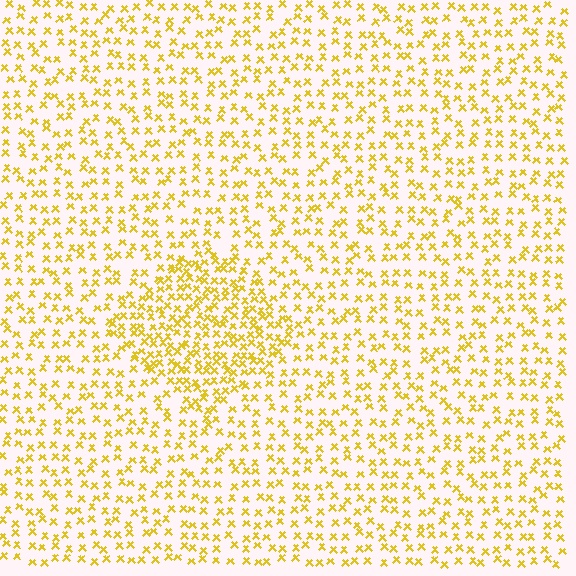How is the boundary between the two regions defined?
The boundary is defined by a change in element density (approximately 1.9x ratio). All elements are the same color, size, and shape.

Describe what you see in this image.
The image contains small yellow elements arranged at two different densities. A diamond-shaped region is visible where the elements are more densely packed than the surrounding area.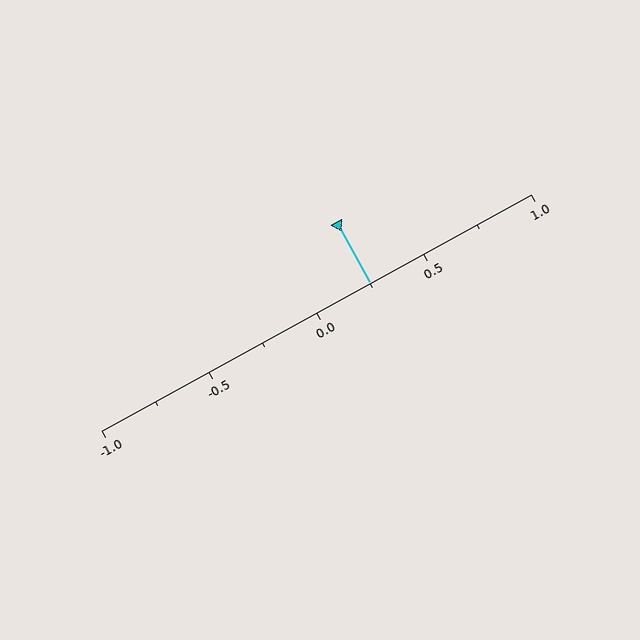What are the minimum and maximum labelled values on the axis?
The axis runs from -1.0 to 1.0.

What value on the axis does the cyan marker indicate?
The marker indicates approximately 0.25.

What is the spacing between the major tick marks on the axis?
The major ticks are spaced 0.5 apart.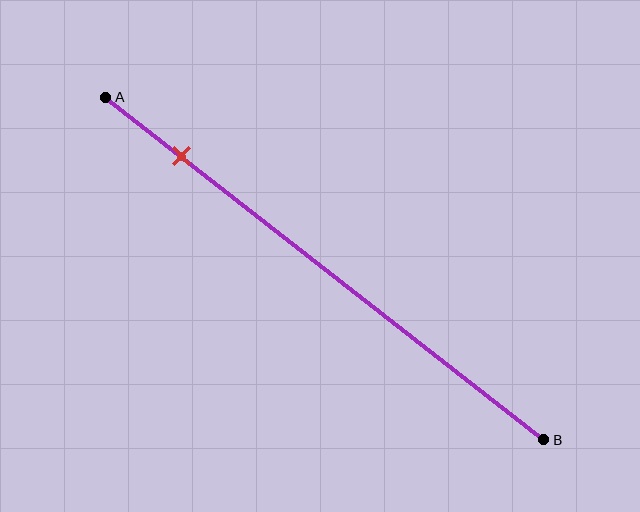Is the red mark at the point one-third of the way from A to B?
No, the mark is at about 15% from A, not at the 33% one-third point.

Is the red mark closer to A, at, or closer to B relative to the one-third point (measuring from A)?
The red mark is closer to point A than the one-third point of segment AB.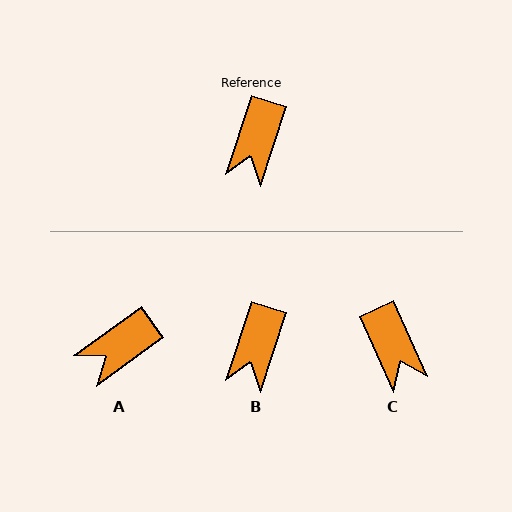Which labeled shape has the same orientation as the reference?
B.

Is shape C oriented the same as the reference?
No, it is off by about 43 degrees.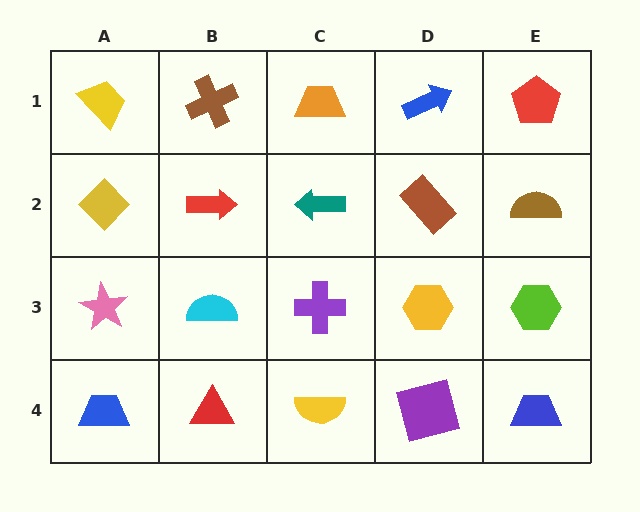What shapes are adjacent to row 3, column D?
A brown rectangle (row 2, column D), a purple square (row 4, column D), a purple cross (row 3, column C), a lime hexagon (row 3, column E).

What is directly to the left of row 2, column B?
A yellow diamond.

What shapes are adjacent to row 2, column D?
A blue arrow (row 1, column D), a yellow hexagon (row 3, column D), a teal arrow (row 2, column C), a brown semicircle (row 2, column E).